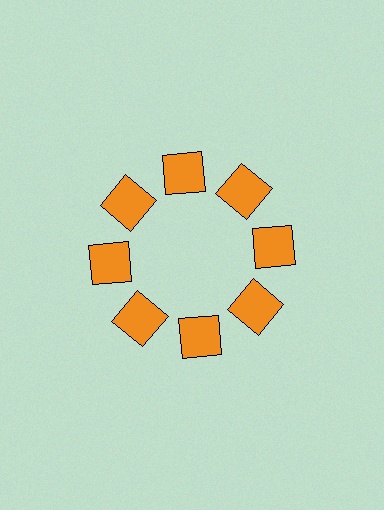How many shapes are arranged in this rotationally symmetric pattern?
There are 8 shapes, arranged in 8 groups of 1.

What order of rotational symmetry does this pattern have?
This pattern has 8-fold rotational symmetry.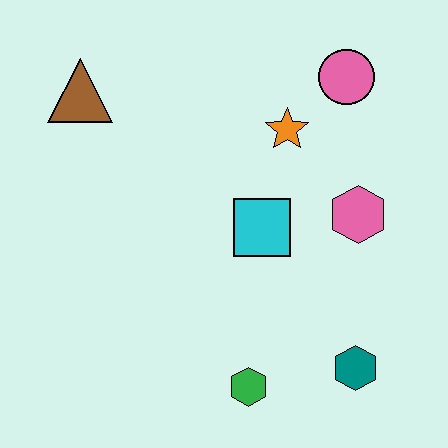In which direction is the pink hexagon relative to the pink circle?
The pink hexagon is below the pink circle.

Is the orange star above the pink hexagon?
Yes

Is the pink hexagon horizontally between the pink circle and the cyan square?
No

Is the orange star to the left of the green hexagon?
No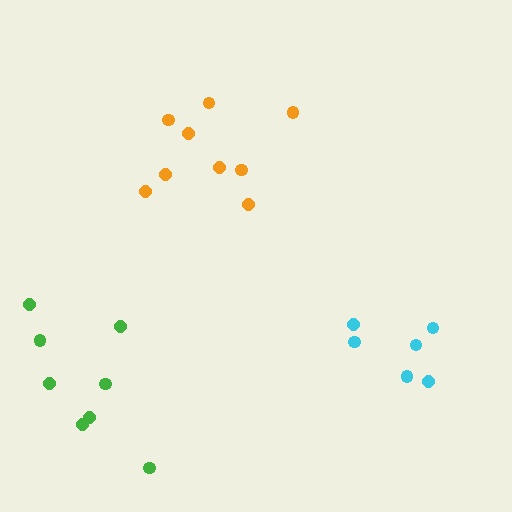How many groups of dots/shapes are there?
There are 3 groups.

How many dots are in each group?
Group 1: 6 dots, Group 2: 9 dots, Group 3: 8 dots (23 total).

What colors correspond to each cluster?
The clusters are colored: cyan, orange, green.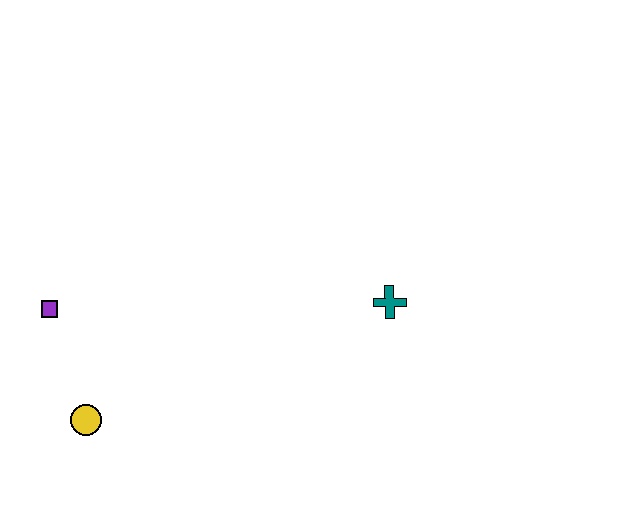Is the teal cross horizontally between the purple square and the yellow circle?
No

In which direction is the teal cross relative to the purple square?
The teal cross is to the right of the purple square.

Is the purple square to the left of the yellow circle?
Yes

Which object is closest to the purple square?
The yellow circle is closest to the purple square.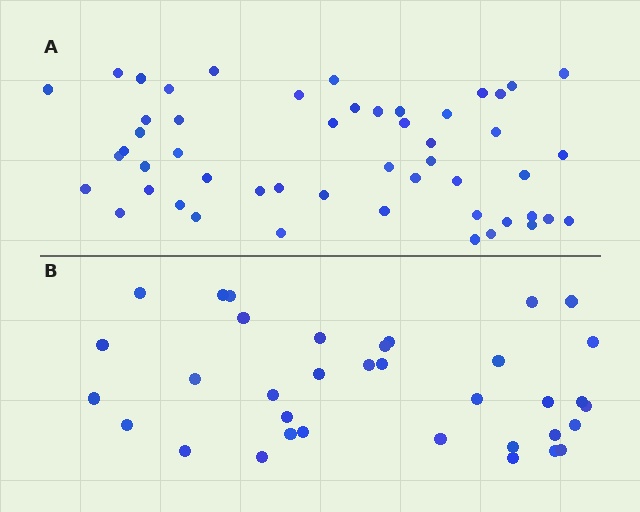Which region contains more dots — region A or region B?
Region A (the top region) has more dots.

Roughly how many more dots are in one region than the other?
Region A has approximately 15 more dots than region B.